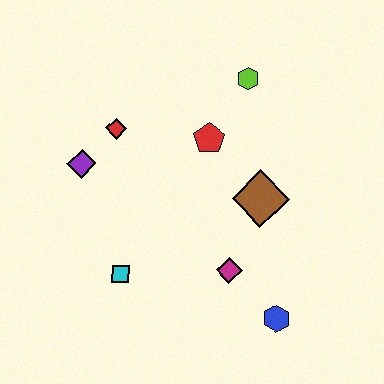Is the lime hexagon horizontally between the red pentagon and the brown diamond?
Yes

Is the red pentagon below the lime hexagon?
Yes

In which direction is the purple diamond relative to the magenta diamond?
The purple diamond is to the left of the magenta diamond.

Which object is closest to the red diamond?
The purple diamond is closest to the red diamond.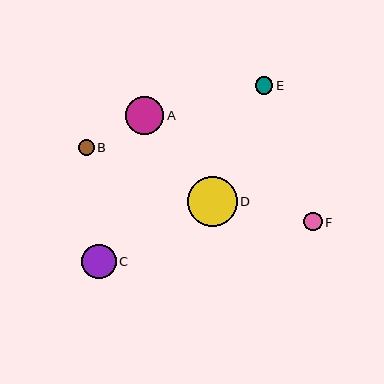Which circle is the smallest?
Circle B is the smallest with a size of approximately 16 pixels.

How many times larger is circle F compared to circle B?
Circle F is approximately 1.1 times the size of circle B.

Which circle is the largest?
Circle D is the largest with a size of approximately 49 pixels.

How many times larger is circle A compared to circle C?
Circle A is approximately 1.1 times the size of circle C.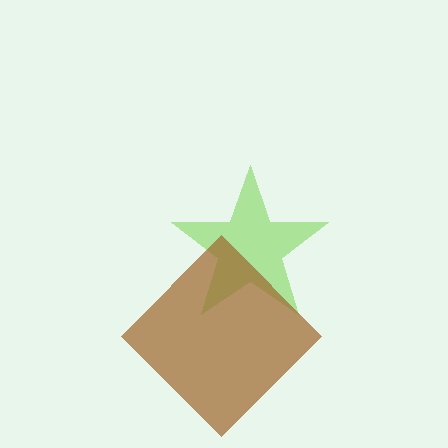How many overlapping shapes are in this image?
There are 2 overlapping shapes in the image.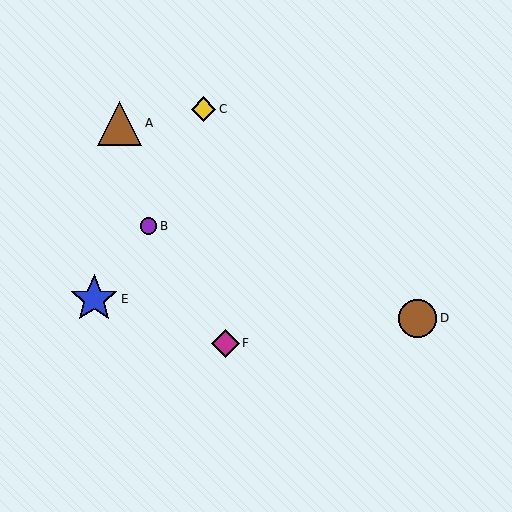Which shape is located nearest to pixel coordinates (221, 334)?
The magenta diamond (labeled F) at (225, 343) is nearest to that location.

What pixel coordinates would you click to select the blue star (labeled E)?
Click at (94, 299) to select the blue star E.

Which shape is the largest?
The blue star (labeled E) is the largest.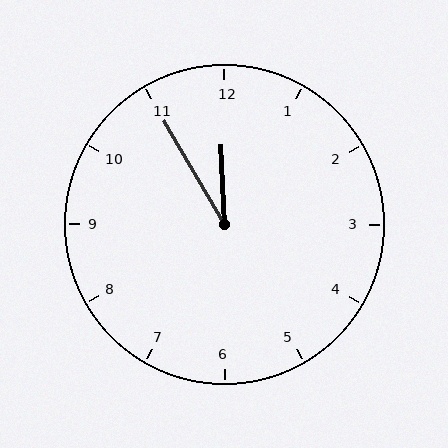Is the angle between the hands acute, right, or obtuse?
It is acute.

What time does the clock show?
11:55.